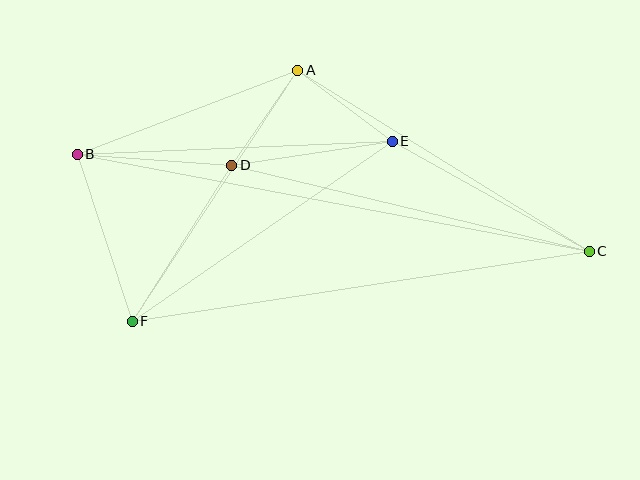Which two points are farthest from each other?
Points B and C are farthest from each other.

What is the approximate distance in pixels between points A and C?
The distance between A and C is approximately 343 pixels.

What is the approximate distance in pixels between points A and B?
The distance between A and B is approximately 236 pixels.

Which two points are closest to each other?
Points A and D are closest to each other.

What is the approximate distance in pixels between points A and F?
The distance between A and F is approximately 301 pixels.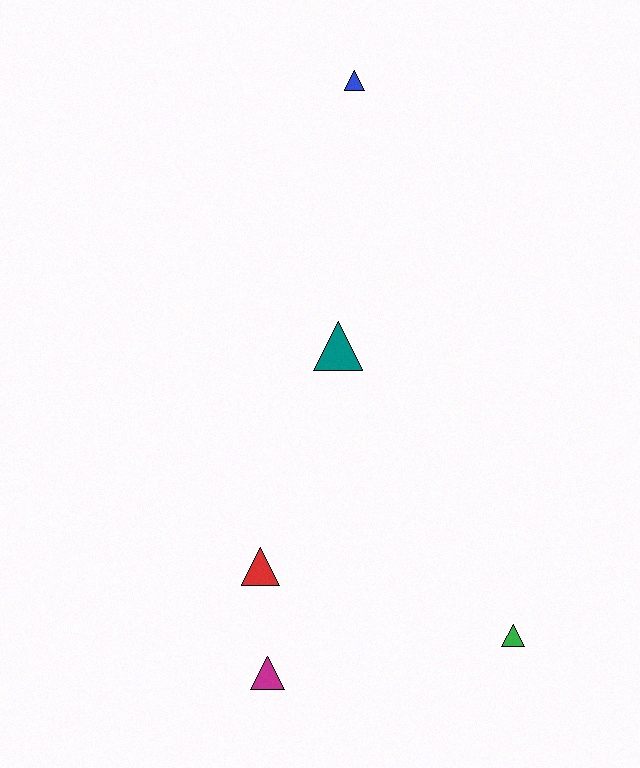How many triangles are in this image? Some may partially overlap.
There are 5 triangles.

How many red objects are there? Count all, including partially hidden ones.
There is 1 red object.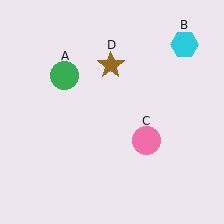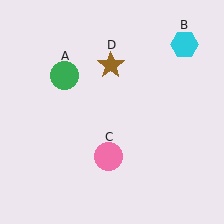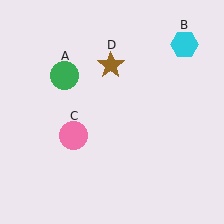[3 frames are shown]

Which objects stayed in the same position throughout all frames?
Green circle (object A) and cyan hexagon (object B) and brown star (object D) remained stationary.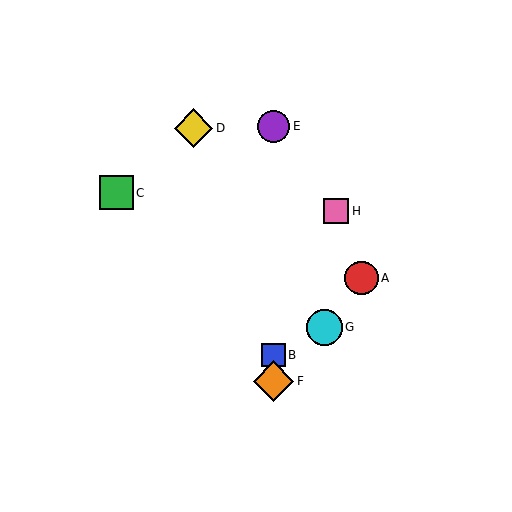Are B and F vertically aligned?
Yes, both are at x≈274.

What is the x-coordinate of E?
Object E is at x≈274.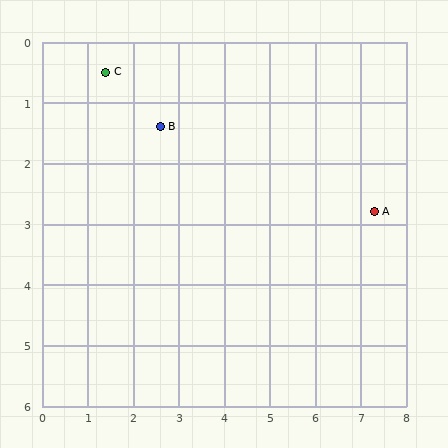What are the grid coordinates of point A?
Point A is at approximately (7.3, 2.8).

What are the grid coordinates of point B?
Point B is at approximately (2.6, 1.4).